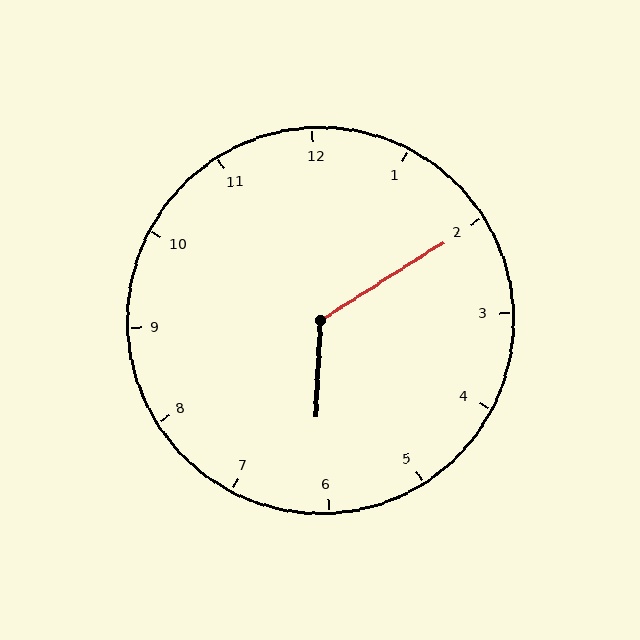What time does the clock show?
6:10.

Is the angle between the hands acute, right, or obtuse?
It is obtuse.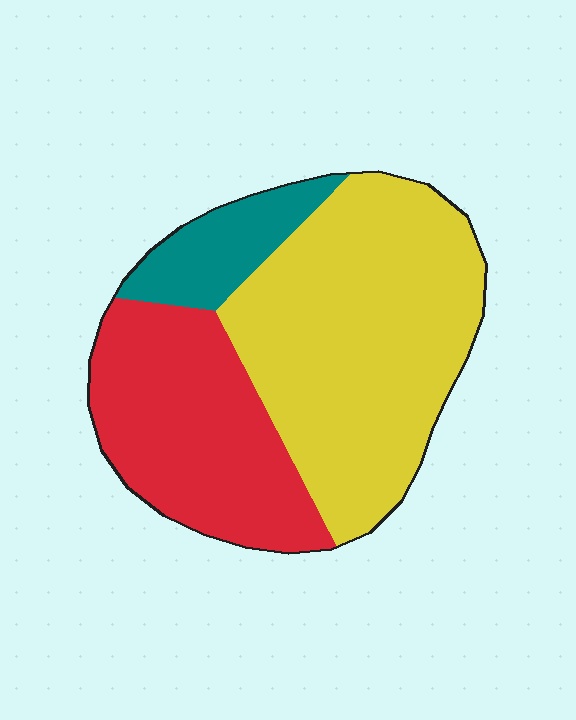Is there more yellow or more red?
Yellow.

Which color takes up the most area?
Yellow, at roughly 55%.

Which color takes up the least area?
Teal, at roughly 10%.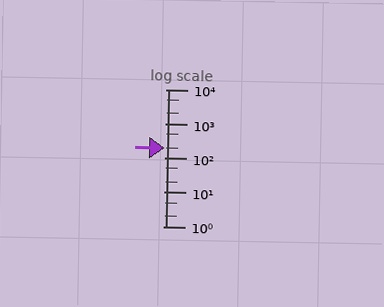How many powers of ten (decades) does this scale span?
The scale spans 4 decades, from 1 to 10000.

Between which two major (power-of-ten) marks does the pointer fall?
The pointer is between 100 and 1000.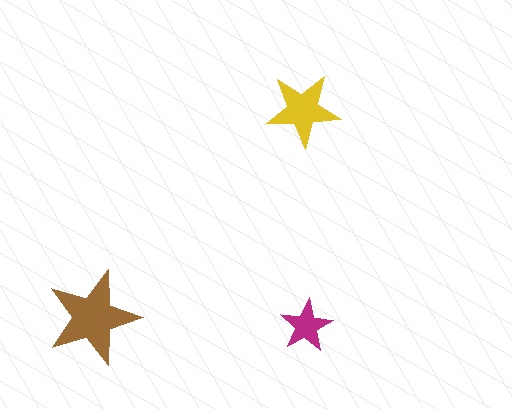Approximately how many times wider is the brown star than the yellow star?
About 1.5 times wider.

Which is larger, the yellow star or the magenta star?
The yellow one.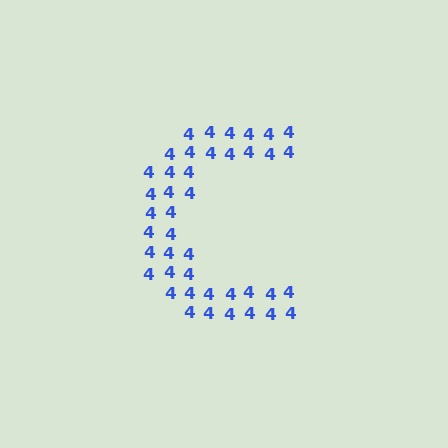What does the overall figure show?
The overall figure shows the letter C.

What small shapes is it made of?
It is made of small digit 4's.